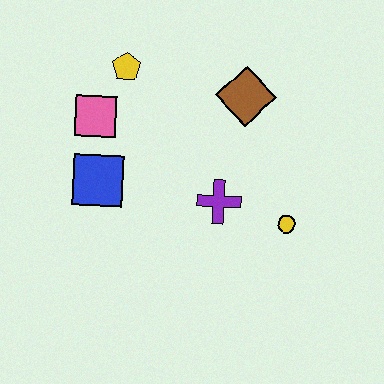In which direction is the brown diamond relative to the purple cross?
The brown diamond is above the purple cross.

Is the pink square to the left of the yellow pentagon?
Yes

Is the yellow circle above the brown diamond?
No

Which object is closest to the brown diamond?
The purple cross is closest to the brown diamond.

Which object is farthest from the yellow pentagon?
The yellow circle is farthest from the yellow pentagon.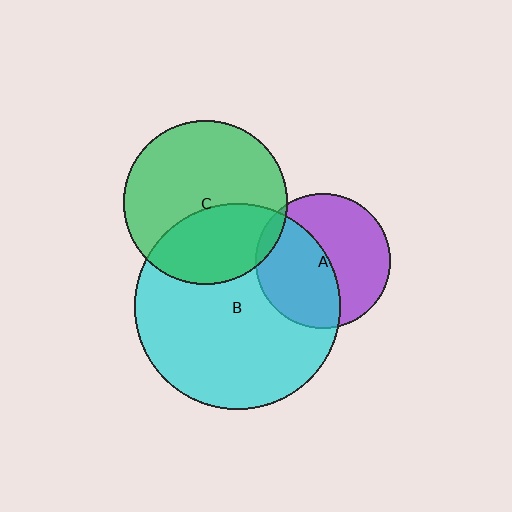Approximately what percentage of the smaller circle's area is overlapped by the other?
Approximately 40%.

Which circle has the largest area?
Circle B (cyan).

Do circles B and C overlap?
Yes.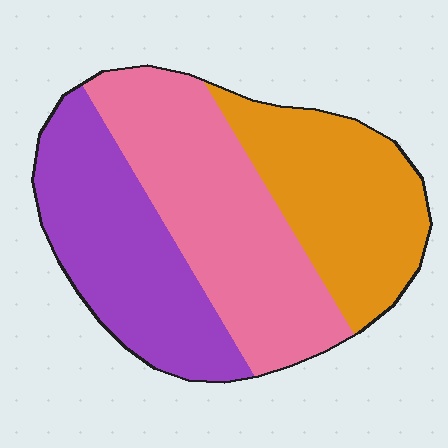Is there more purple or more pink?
Pink.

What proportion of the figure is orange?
Orange covers 30% of the figure.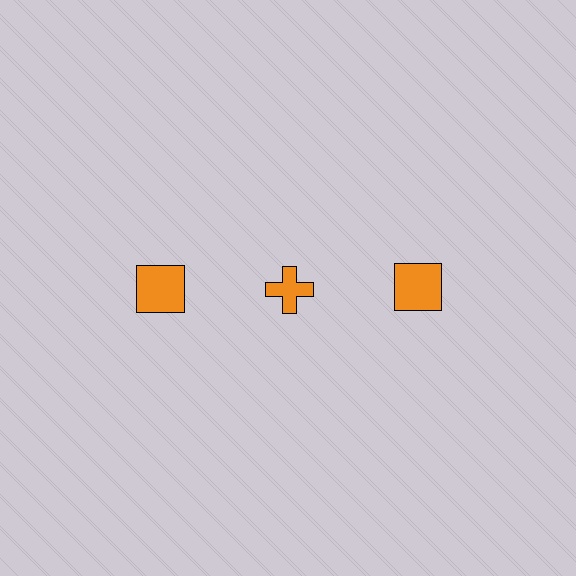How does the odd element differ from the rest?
It has a different shape: cross instead of square.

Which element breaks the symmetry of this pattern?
The orange cross in the top row, second from left column breaks the symmetry. All other shapes are orange squares.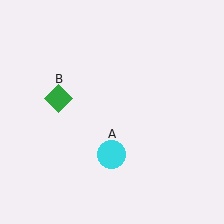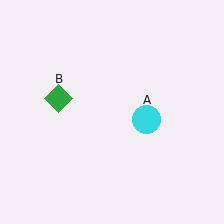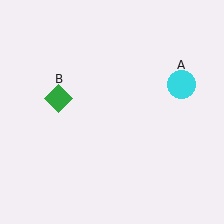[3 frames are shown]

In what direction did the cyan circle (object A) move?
The cyan circle (object A) moved up and to the right.